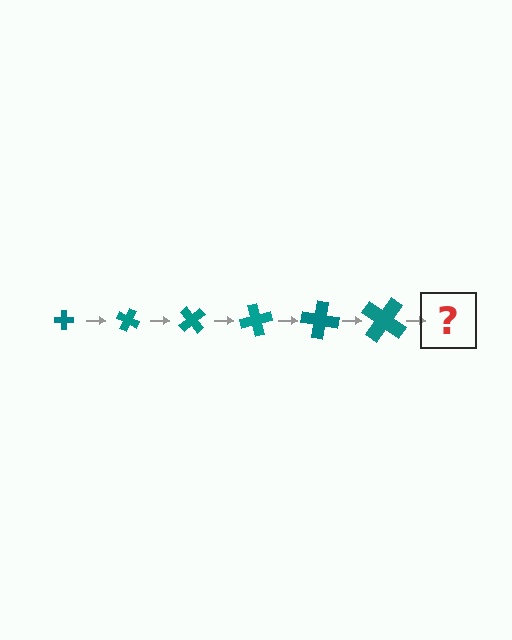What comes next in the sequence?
The next element should be a cross, larger than the previous one and rotated 150 degrees from the start.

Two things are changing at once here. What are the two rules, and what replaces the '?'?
The two rules are that the cross grows larger each step and it rotates 25 degrees each step. The '?' should be a cross, larger than the previous one and rotated 150 degrees from the start.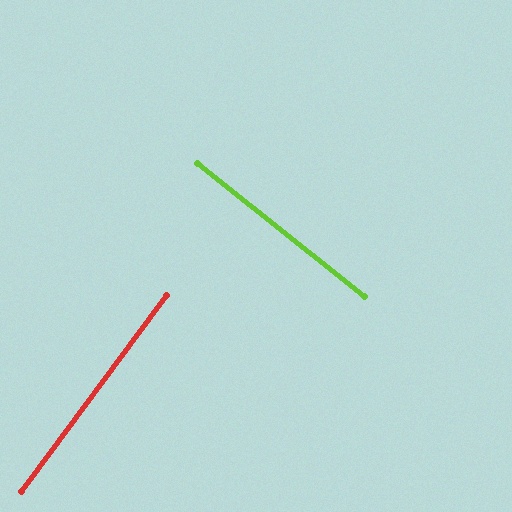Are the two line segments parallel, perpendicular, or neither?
Perpendicular — they meet at approximately 88°.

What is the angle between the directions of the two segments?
Approximately 88 degrees.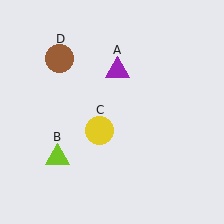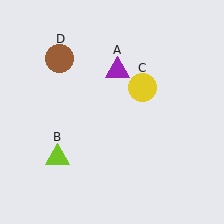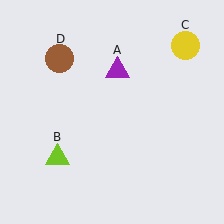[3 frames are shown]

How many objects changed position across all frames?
1 object changed position: yellow circle (object C).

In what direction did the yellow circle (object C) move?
The yellow circle (object C) moved up and to the right.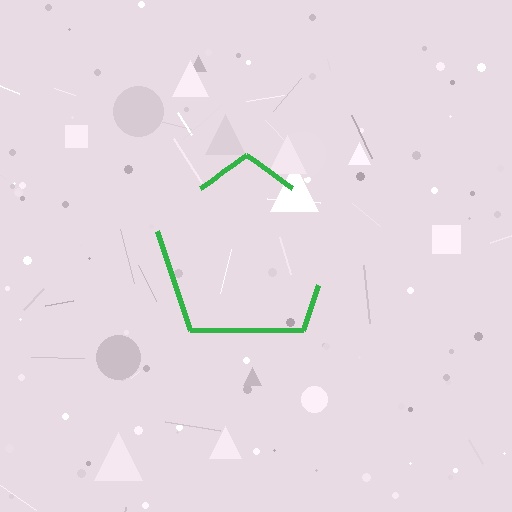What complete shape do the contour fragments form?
The contour fragments form a pentagon.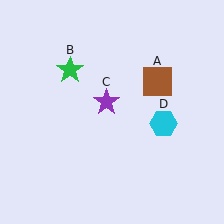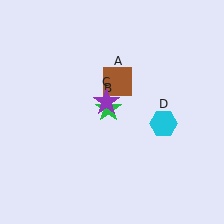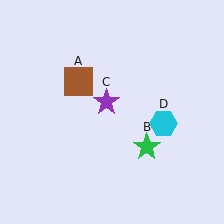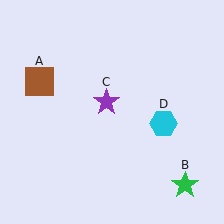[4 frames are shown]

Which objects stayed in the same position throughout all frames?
Purple star (object C) and cyan hexagon (object D) remained stationary.